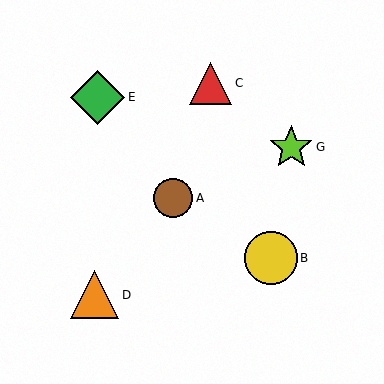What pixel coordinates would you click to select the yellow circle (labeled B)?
Click at (271, 258) to select the yellow circle B.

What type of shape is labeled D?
Shape D is an orange triangle.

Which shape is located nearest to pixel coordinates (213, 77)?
The red triangle (labeled C) at (211, 83) is nearest to that location.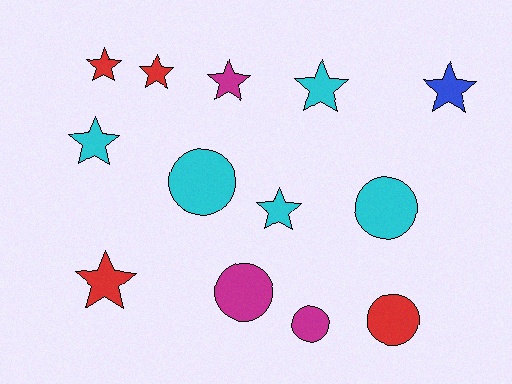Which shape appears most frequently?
Star, with 8 objects.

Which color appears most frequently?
Cyan, with 5 objects.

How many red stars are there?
There are 3 red stars.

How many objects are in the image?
There are 13 objects.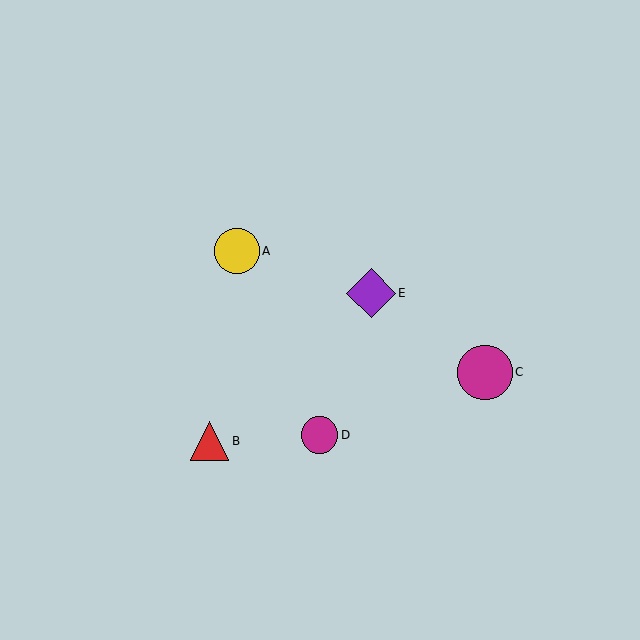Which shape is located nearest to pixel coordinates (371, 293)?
The purple diamond (labeled E) at (371, 293) is nearest to that location.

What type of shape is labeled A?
Shape A is a yellow circle.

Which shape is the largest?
The magenta circle (labeled C) is the largest.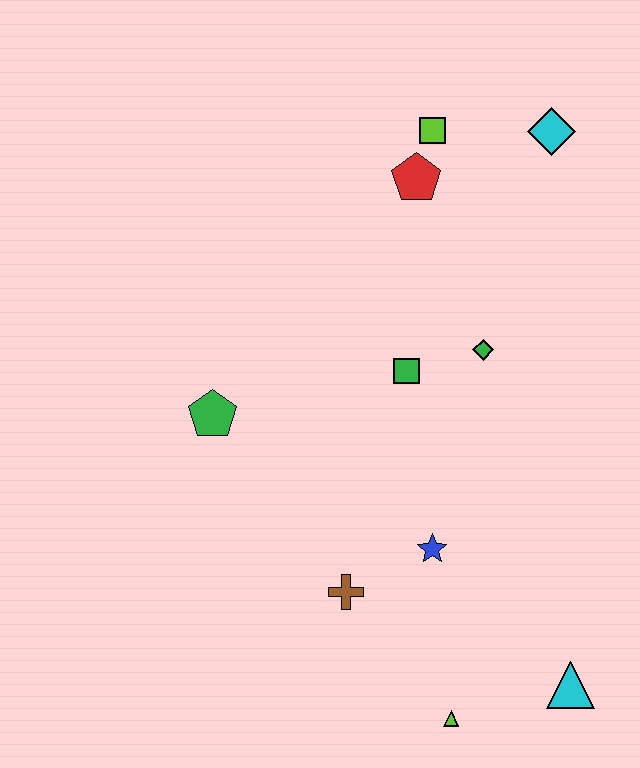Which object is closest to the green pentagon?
The green square is closest to the green pentagon.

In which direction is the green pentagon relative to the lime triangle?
The green pentagon is above the lime triangle.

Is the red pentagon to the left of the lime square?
Yes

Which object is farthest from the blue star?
The cyan diamond is farthest from the blue star.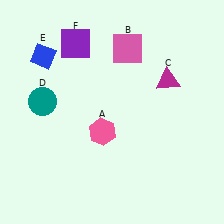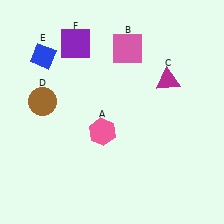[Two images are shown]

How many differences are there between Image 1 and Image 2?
There is 1 difference between the two images.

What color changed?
The circle (D) changed from teal in Image 1 to brown in Image 2.